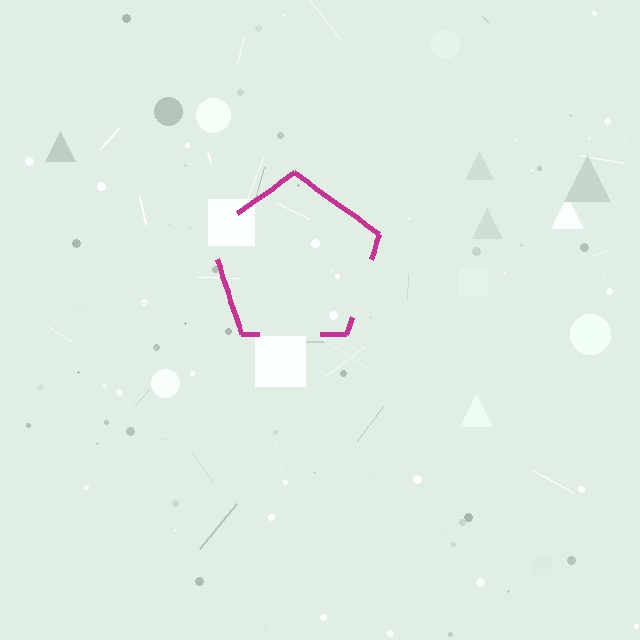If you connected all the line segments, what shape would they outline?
They would outline a pentagon.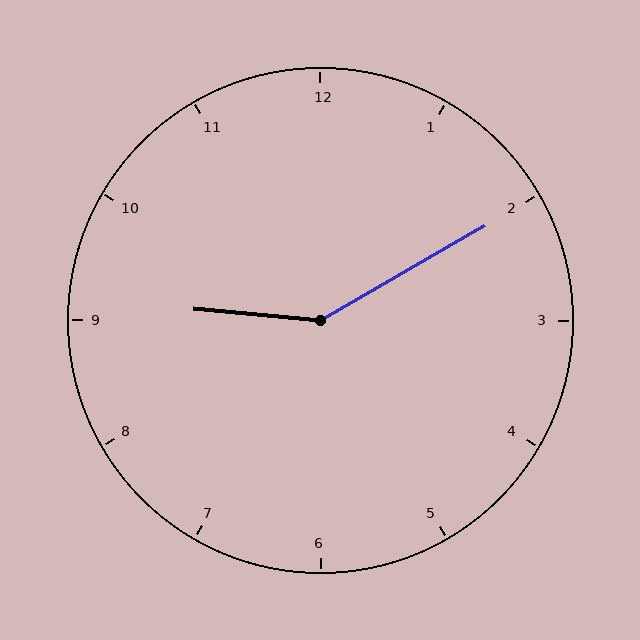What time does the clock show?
9:10.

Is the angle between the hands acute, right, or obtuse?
It is obtuse.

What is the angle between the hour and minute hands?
Approximately 145 degrees.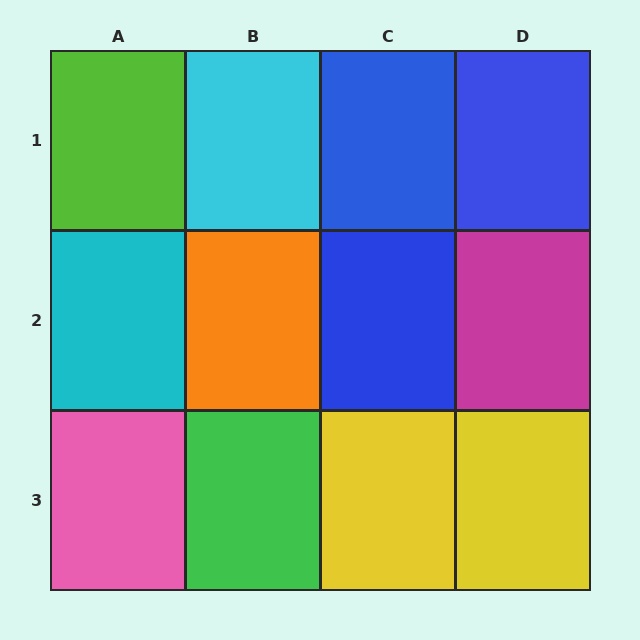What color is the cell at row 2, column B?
Orange.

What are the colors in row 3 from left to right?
Pink, green, yellow, yellow.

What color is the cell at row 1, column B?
Cyan.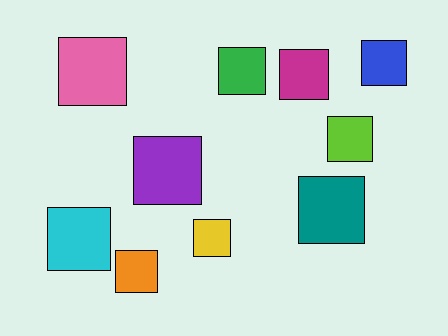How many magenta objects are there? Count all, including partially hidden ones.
There is 1 magenta object.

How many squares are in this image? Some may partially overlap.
There are 10 squares.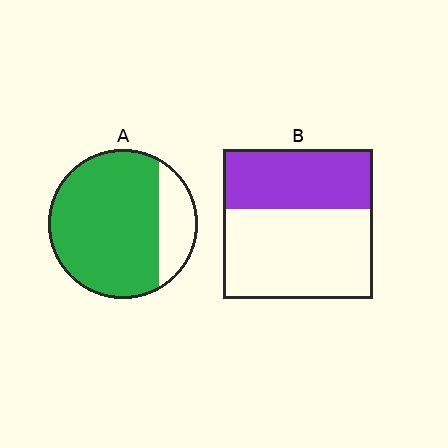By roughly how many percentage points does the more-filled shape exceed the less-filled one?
By roughly 40 percentage points (A over B).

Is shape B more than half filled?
No.